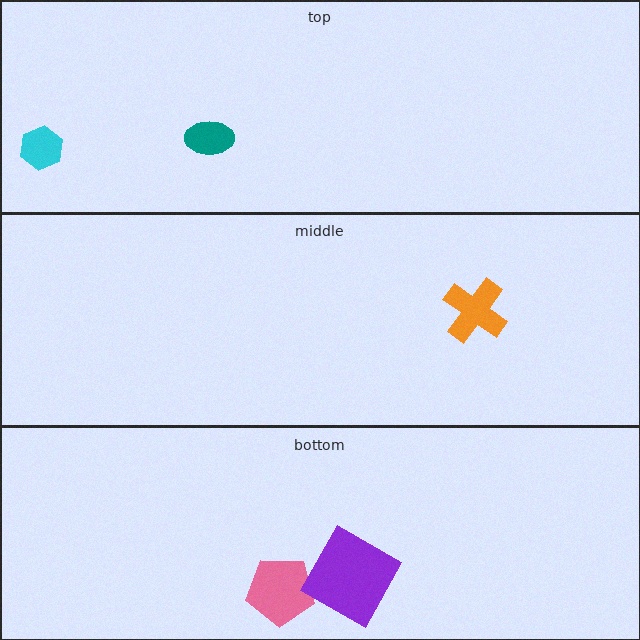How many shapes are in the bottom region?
2.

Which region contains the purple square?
The bottom region.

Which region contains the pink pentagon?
The bottom region.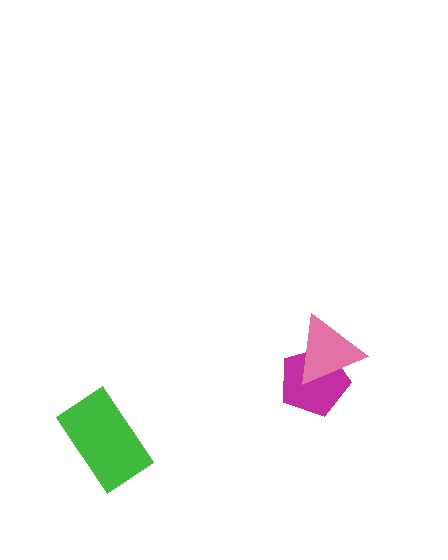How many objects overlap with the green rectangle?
0 objects overlap with the green rectangle.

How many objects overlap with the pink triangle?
1 object overlaps with the pink triangle.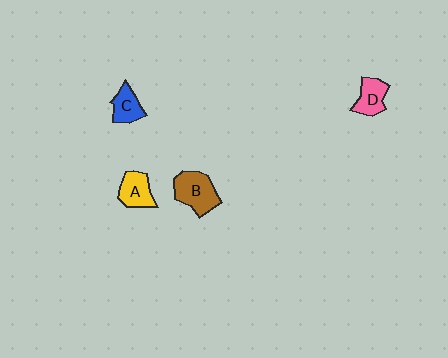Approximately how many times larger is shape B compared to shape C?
Approximately 1.6 times.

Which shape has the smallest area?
Shape C (blue).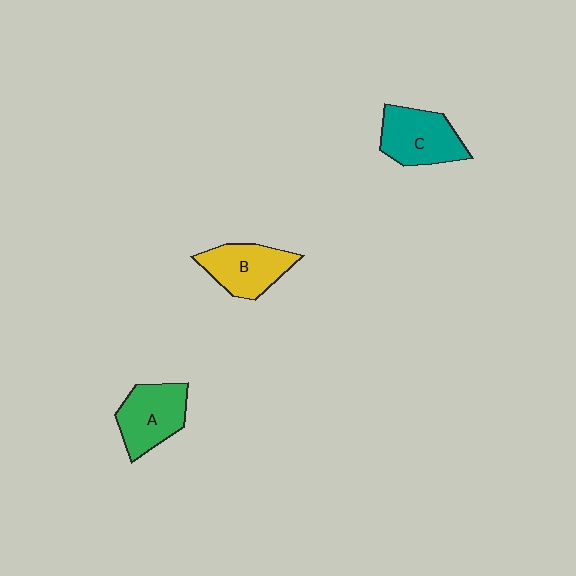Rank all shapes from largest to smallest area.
From largest to smallest: C (teal), A (green), B (yellow).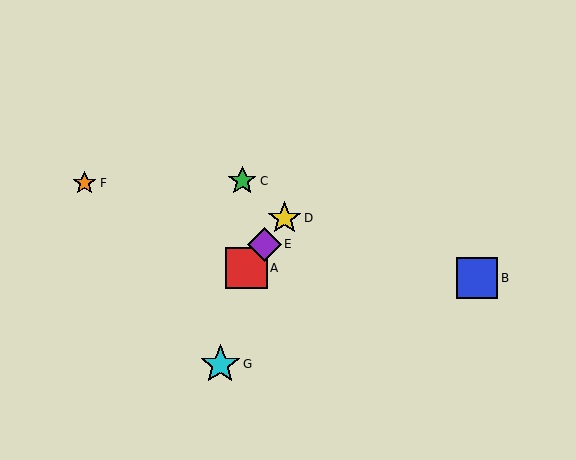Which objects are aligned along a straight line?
Objects A, D, E are aligned along a straight line.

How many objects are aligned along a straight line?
3 objects (A, D, E) are aligned along a straight line.